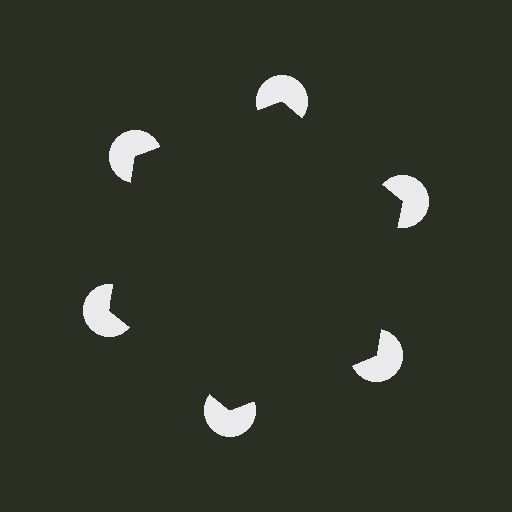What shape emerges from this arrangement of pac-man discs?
An illusory hexagon — its edges are inferred from the aligned wedge cuts in the pac-man discs, not physically drawn.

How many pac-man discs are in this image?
There are 6 — one at each vertex of the illusory hexagon.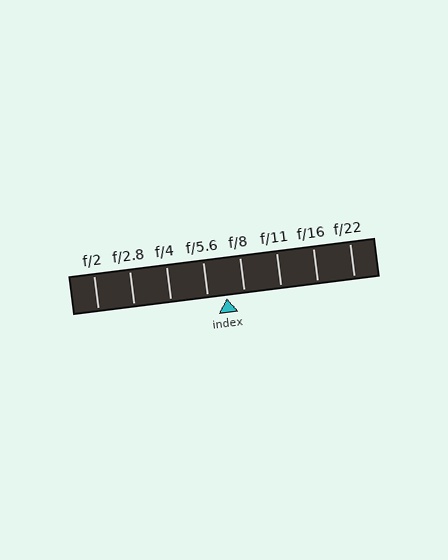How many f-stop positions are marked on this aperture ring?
There are 8 f-stop positions marked.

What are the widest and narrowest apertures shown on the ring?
The widest aperture shown is f/2 and the narrowest is f/22.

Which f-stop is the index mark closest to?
The index mark is closest to f/8.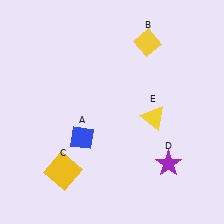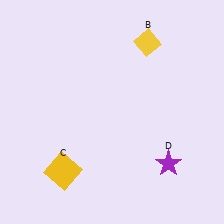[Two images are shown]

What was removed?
The blue diamond (A), the yellow triangle (E) were removed in Image 2.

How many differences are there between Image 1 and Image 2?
There are 2 differences between the two images.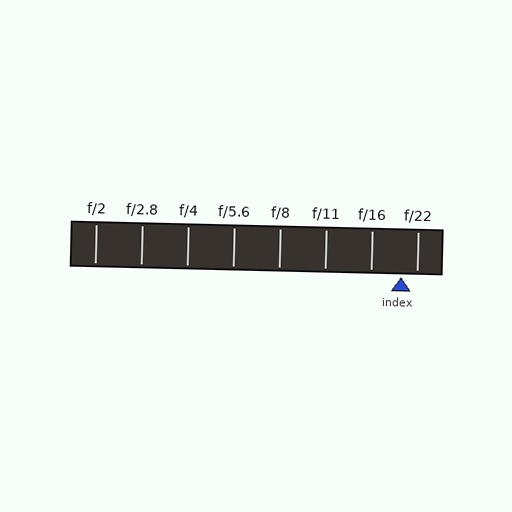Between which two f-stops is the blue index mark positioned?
The index mark is between f/16 and f/22.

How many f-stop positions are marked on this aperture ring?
There are 8 f-stop positions marked.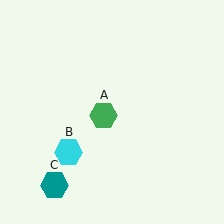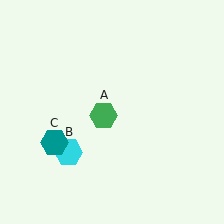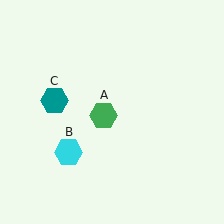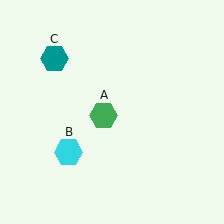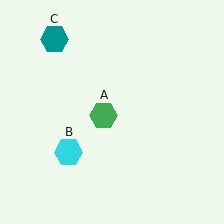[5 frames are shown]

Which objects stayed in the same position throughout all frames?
Green hexagon (object A) and cyan hexagon (object B) remained stationary.